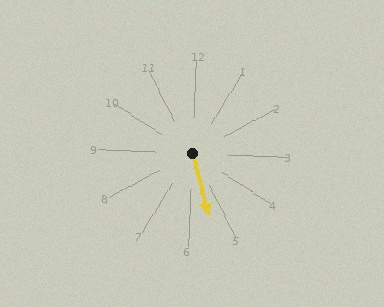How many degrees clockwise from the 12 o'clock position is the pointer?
Approximately 163 degrees.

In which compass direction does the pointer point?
South.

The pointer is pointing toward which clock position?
Roughly 5 o'clock.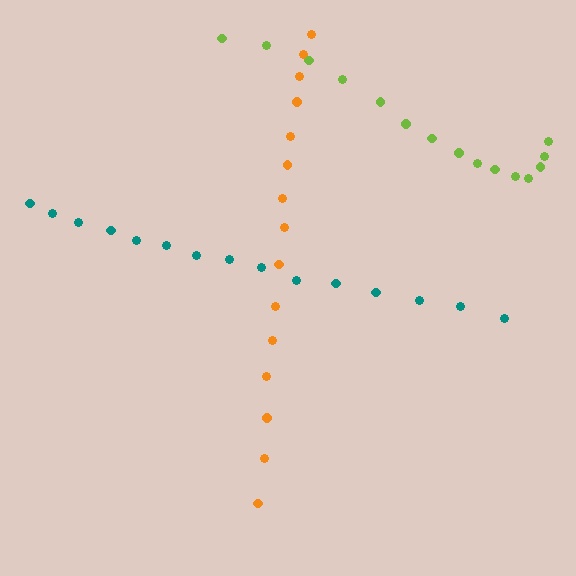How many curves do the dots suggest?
There are 3 distinct paths.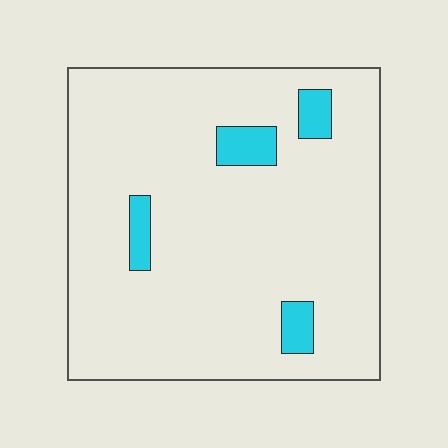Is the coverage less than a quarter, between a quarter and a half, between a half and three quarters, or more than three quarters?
Less than a quarter.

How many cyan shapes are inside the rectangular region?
4.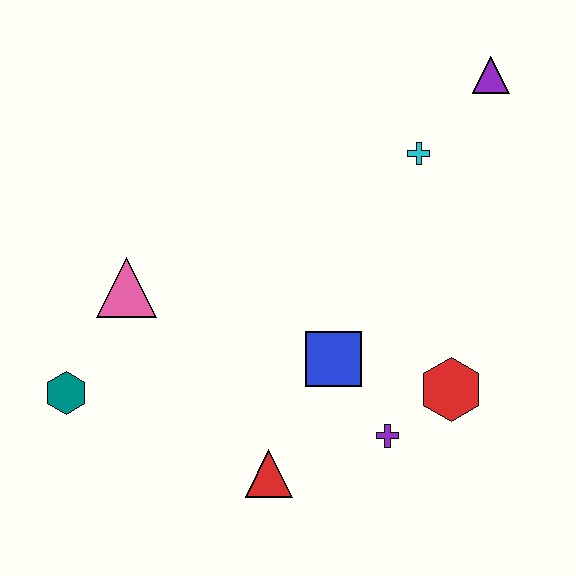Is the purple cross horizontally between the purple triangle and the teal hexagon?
Yes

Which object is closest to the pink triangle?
The teal hexagon is closest to the pink triangle.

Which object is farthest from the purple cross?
The purple triangle is farthest from the purple cross.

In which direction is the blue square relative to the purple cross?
The blue square is above the purple cross.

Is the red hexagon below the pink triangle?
Yes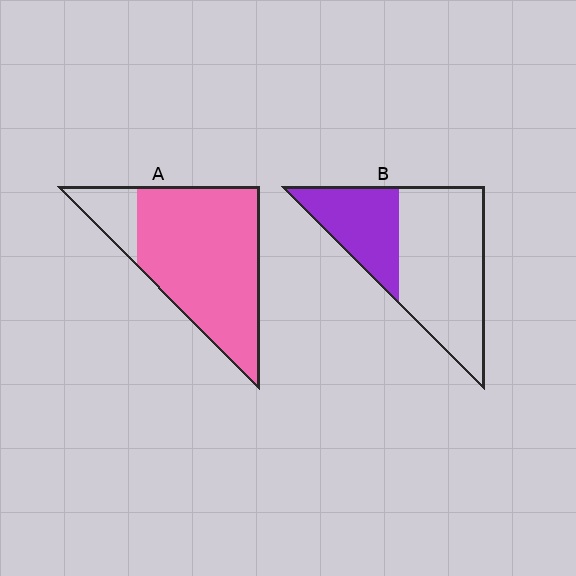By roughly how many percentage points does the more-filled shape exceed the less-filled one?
By roughly 50 percentage points (A over B).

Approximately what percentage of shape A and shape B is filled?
A is approximately 85% and B is approximately 35%.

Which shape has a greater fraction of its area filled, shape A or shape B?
Shape A.